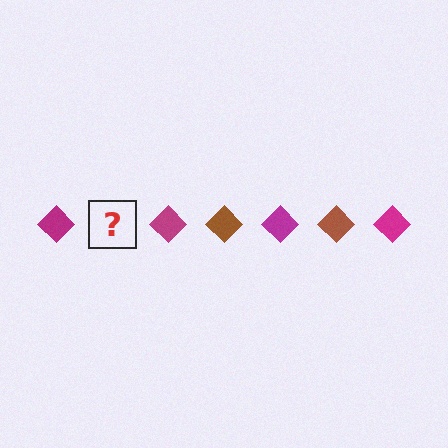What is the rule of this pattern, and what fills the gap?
The rule is that the pattern cycles through magenta, brown diamonds. The gap should be filled with a brown diamond.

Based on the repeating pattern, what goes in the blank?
The blank should be a brown diamond.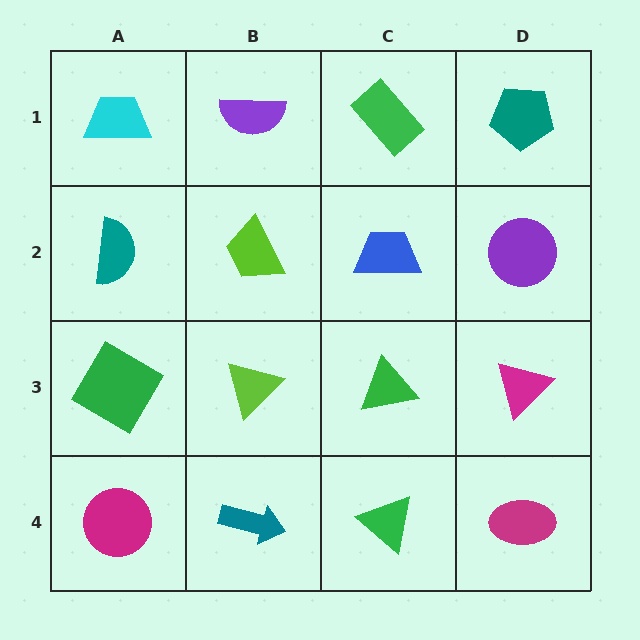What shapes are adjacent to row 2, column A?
A cyan trapezoid (row 1, column A), a green diamond (row 3, column A), a lime trapezoid (row 2, column B).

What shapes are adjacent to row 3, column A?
A teal semicircle (row 2, column A), a magenta circle (row 4, column A), a lime triangle (row 3, column B).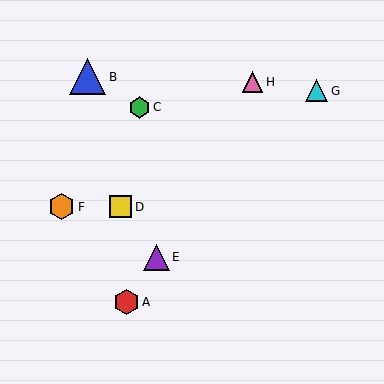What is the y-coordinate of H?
Object H is at y≈82.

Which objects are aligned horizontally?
Objects D, F are aligned horizontally.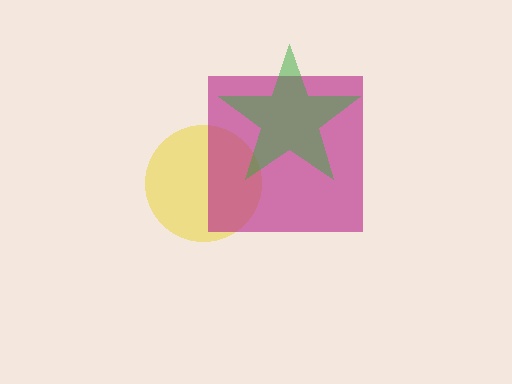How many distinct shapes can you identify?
There are 3 distinct shapes: a yellow circle, a magenta square, a green star.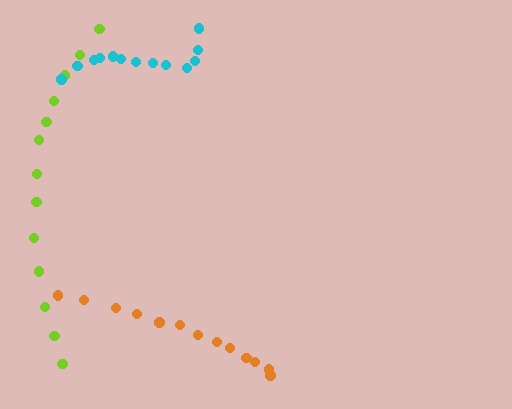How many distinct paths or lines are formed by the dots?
There are 3 distinct paths.